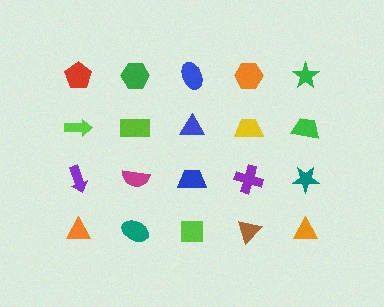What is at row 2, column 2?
A lime rectangle.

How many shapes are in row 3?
5 shapes.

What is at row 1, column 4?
An orange hexagon.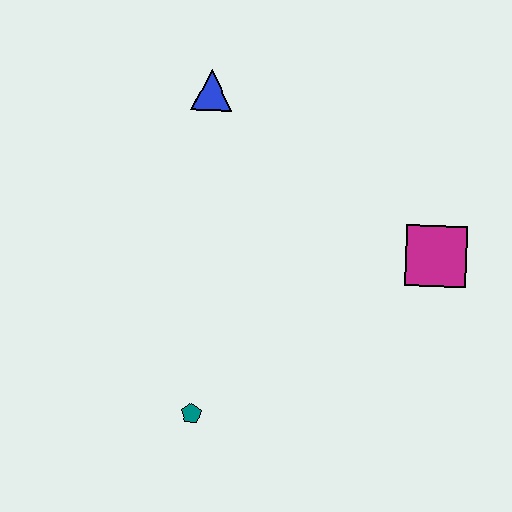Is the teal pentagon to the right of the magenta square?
No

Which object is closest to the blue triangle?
The magenta square is closest to the blue triangle.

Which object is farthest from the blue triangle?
The teal pentagon is farthest from the blue triangle.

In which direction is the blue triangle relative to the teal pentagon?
The blue triangle is above the teal pentagon.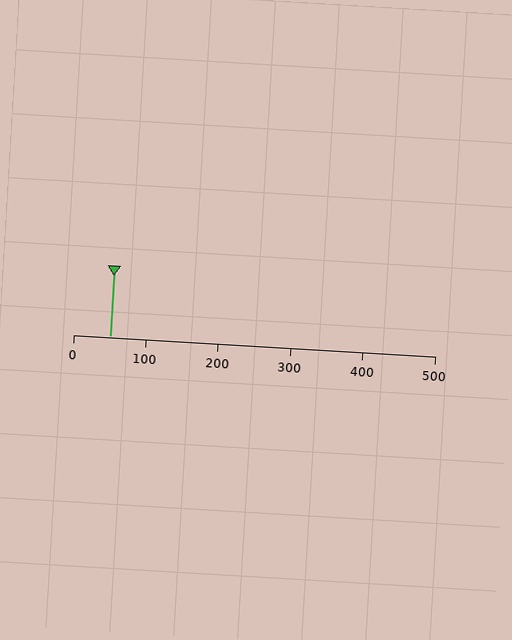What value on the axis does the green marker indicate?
The marker indicates approximately 50.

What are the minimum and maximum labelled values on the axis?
The axis runs from 0 to 500.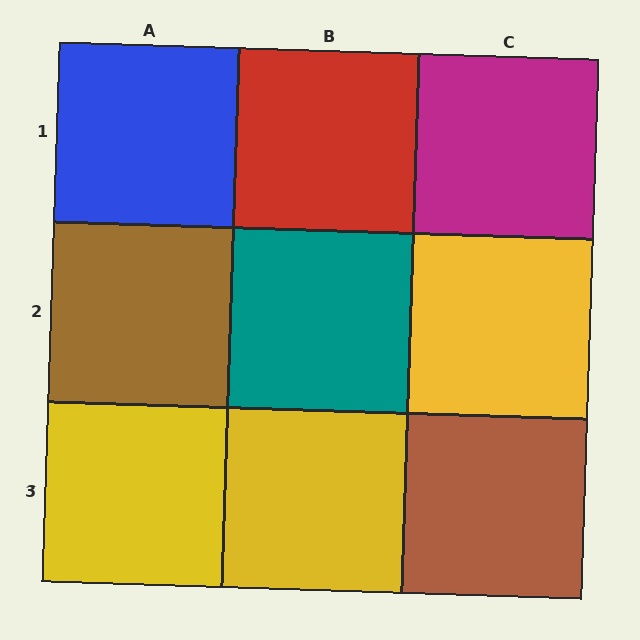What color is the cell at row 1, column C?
Magenta.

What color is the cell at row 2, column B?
Teal.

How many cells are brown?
2 cells are brown.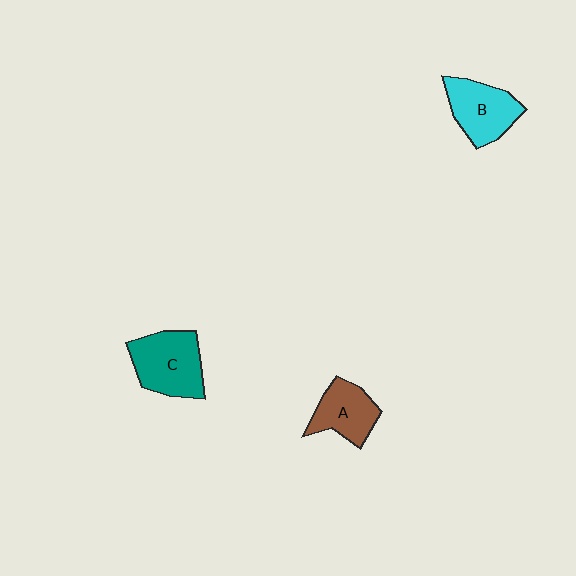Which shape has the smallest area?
Shape A (brown).